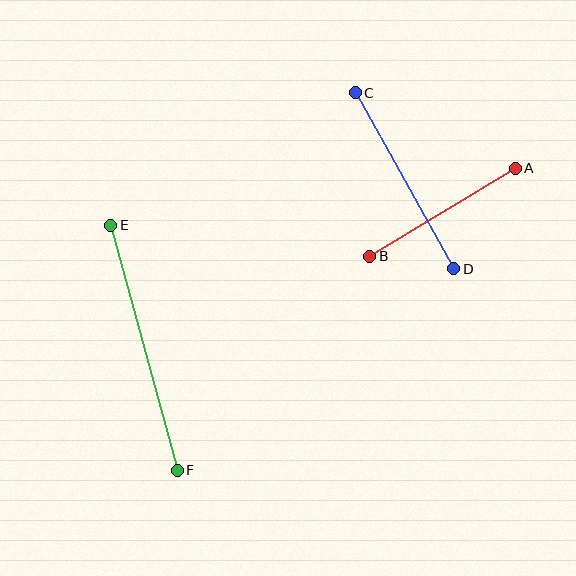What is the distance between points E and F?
The distance is approximately 254 pixels.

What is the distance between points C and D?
The distance is approximately 201 pixels.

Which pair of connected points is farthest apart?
Points E and F are farthest apart.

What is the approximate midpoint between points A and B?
The midpoint is at approximately (443, 212) pixels.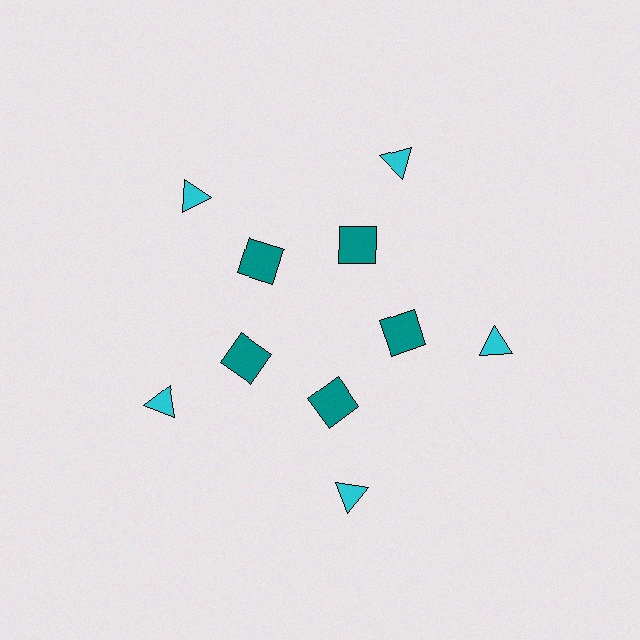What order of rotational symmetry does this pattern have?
This pattern has 5-fold rotational symmetry.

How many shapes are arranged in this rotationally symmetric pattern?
There are 10 shapes, arranged in 5 groups of 2.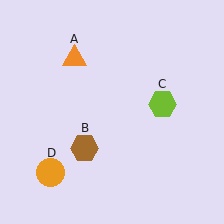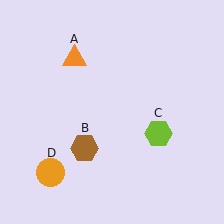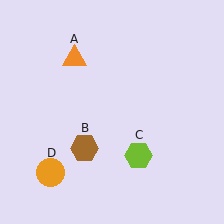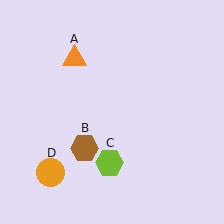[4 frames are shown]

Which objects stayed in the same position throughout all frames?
Orange triangle (object A) and brown hexagon (object B) and orange circle (object D) remained stationary.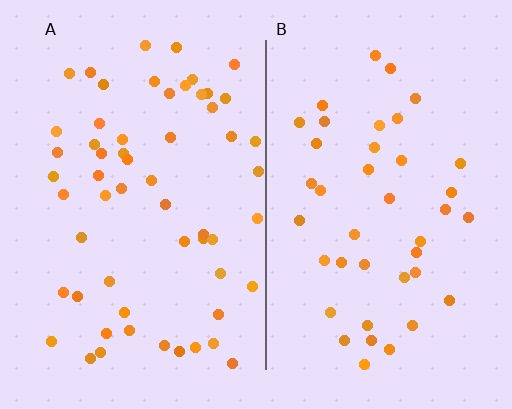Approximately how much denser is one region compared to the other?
Approximately 1.4× — region A over region B.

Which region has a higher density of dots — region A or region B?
A (the left).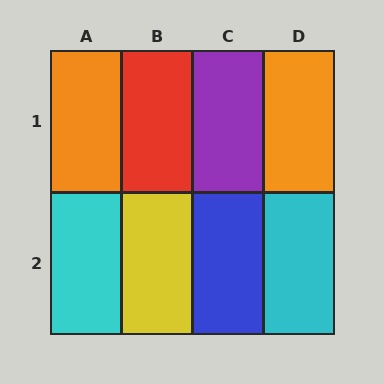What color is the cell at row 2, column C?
Blue.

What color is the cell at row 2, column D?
Cyan.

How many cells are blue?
1 cell is blue.